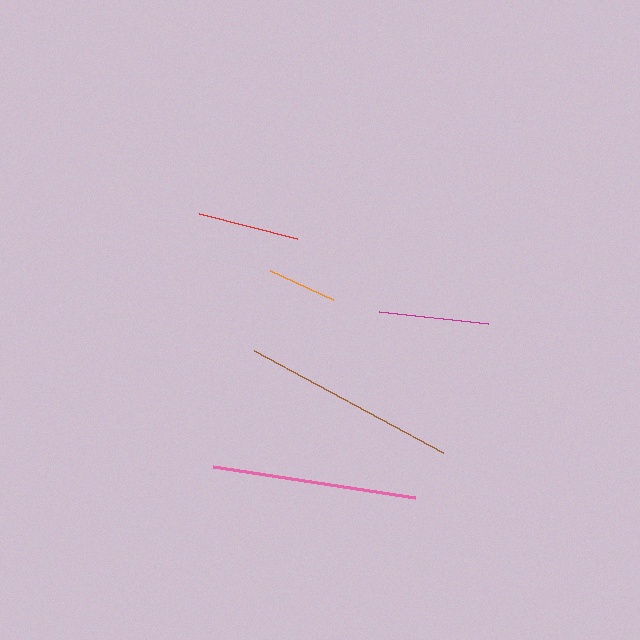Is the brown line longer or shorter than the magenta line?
The brown line is longer than the magenta line.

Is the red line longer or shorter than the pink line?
The pink line is longer than the red line.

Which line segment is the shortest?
The orange line is the shortest at approximately 69 pixels.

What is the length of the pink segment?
The pink segment is approximately 204 pixels long.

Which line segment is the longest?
The brown line is the longest at approximately 215 pixels.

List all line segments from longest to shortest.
From longest to shortest: brown, pink, magenta, red, orange.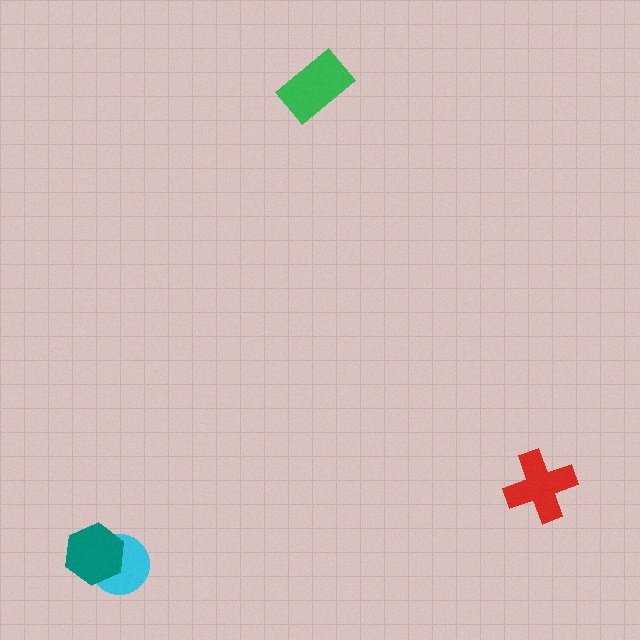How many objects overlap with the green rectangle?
0 objects overlap with the green rectangle.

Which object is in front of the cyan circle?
The teal hexagon is in front of the cyan circle.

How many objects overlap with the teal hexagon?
1 object overlaps with the teal hexagon.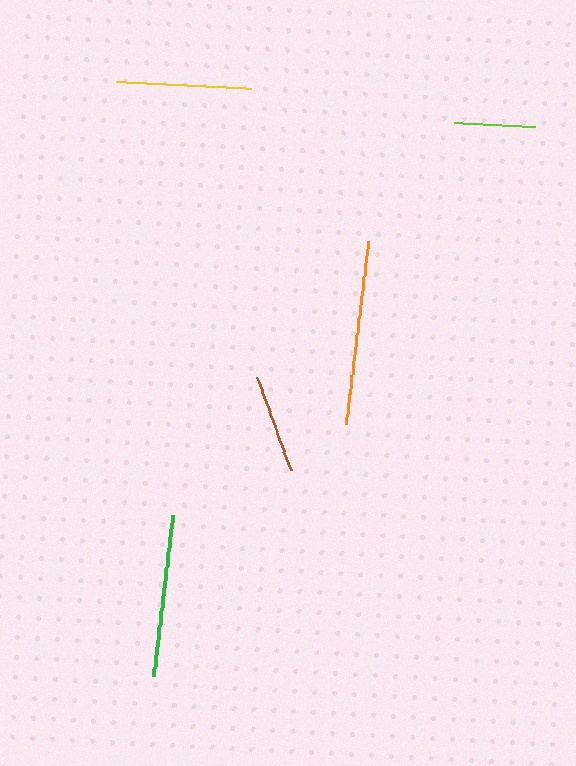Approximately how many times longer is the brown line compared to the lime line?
The brown line is approximately 1.2 times the length of the lime line.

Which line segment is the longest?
The orange line is the longest at approximately 185 pixels.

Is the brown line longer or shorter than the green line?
The green line is longer than the brown line.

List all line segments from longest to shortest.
From longest to shortest: orange, green, yellow, brown, lime.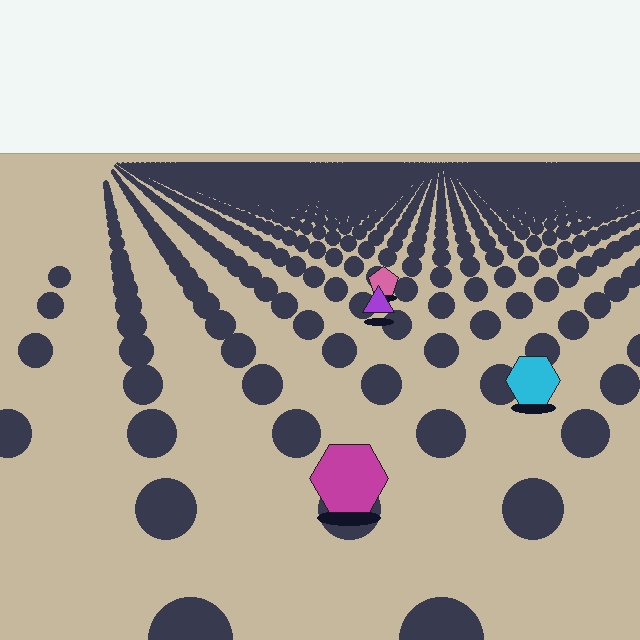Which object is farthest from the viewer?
The pink pentagon is farthest from the viewer. It appears smaller and the ground texture around it is denser.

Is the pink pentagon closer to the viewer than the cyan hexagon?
No. The cyan hexagon is closer — you can tell from the texture gradient: the ground texture is coarser near it.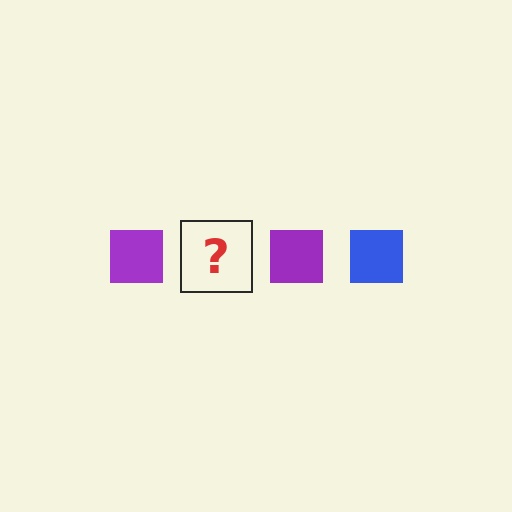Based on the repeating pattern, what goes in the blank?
The blank should be a blue square.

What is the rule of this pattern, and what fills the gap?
The rule is that the pattern cycles through purple, blue squares. The gap should be filled with a blue square.